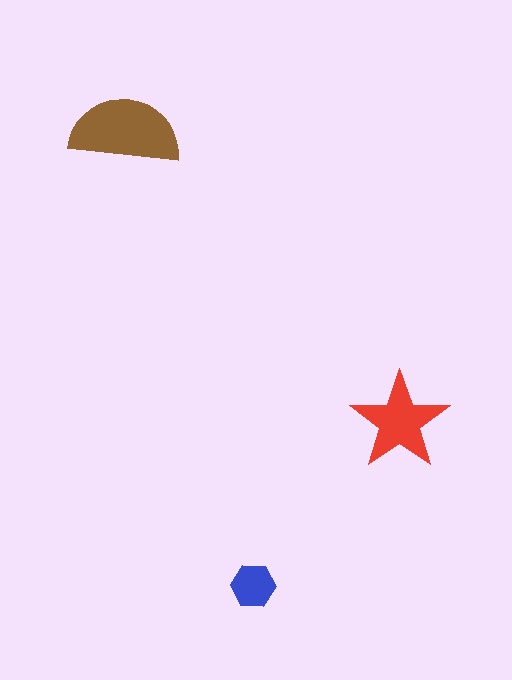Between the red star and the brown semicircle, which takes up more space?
The brown semicircle.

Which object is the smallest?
The blue hexagon.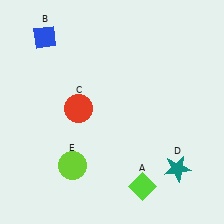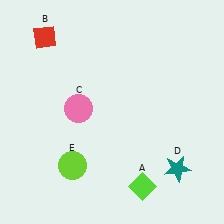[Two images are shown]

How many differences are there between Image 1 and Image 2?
There are 2 differences between the two images.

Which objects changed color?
B changed from blue to red. C changed from red to pink.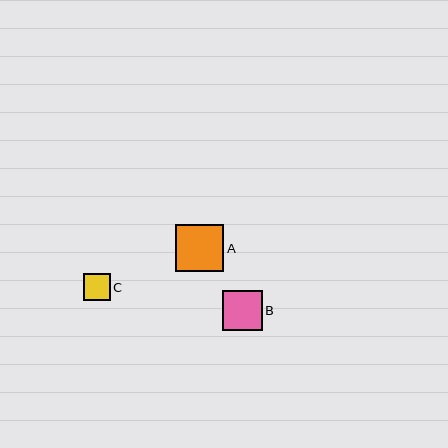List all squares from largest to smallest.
From largest to smallest: A, B, C.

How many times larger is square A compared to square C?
Square A is approximately 1.8 times the size of square C.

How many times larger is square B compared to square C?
Square B is approximately 1.5 times the size of square C.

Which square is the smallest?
Square C is the smallest with a size of approximately 26 pixels.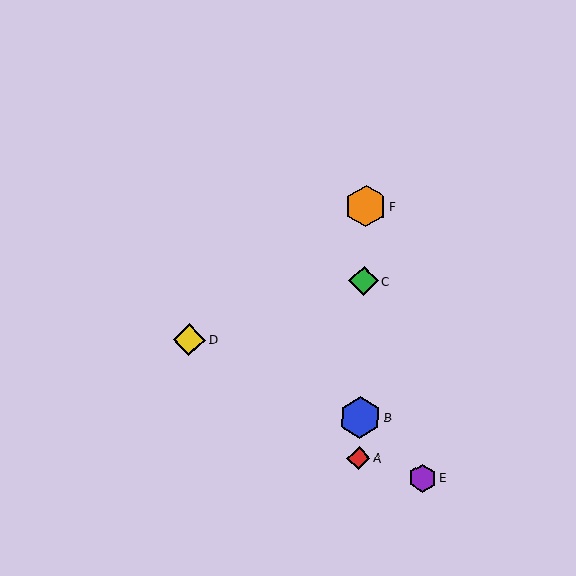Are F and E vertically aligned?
No, F is at x≈366 and E is at x≈422.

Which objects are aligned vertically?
Objects A, B, C, F are aligned vertically.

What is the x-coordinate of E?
Object E is at x≈422.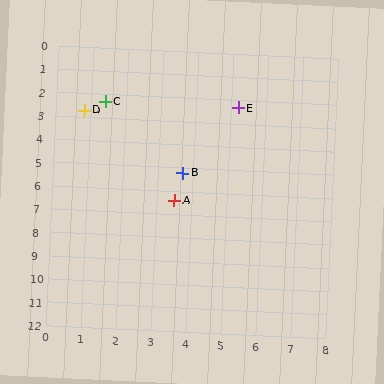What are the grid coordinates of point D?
Point D is at approximately (0.8, 2.7).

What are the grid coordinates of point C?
Point C is at approximately (1.4, 2.3).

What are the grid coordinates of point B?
Point B is at approximately (3.7, 5.2).